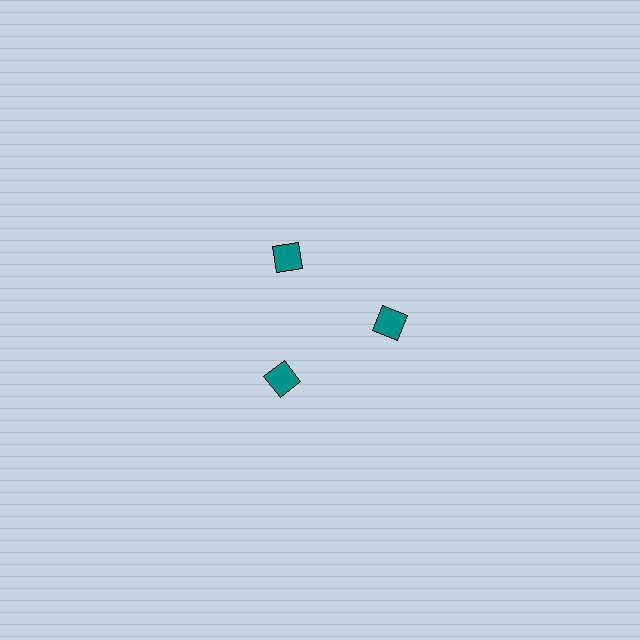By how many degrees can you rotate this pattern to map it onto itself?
The pattern maps onto itself every 120 degrees of rotation.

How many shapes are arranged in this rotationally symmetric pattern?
There are 3 shapes, arranged in 3 groups of 1.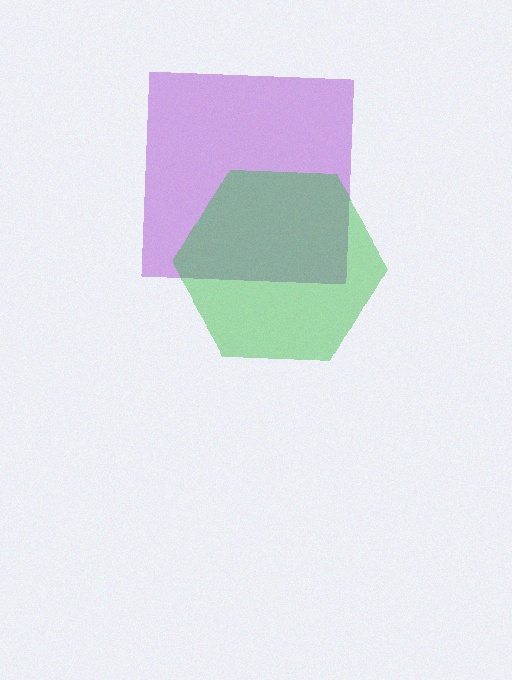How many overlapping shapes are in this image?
There are 2 overlapping shapes in the image.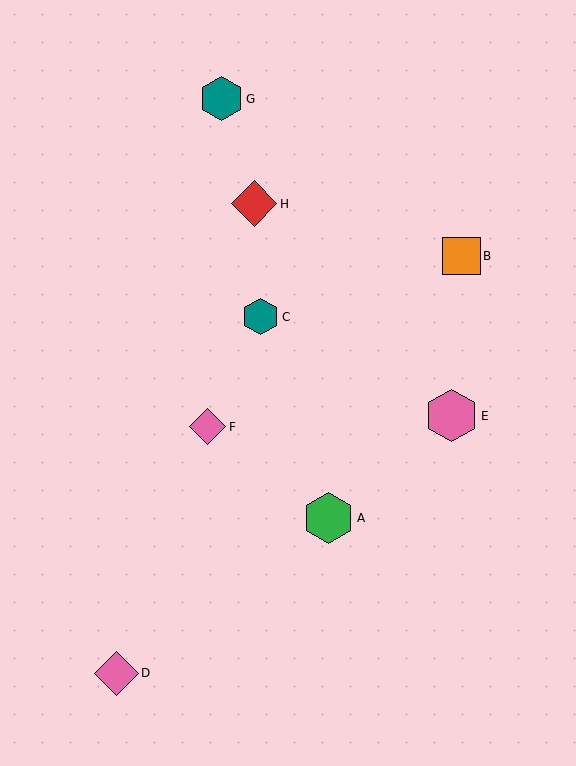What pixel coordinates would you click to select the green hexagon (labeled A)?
Click at (328, 518) to select the green hexagon A.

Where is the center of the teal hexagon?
The center of the teal hexagon is at (221, 99).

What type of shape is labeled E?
Shape E is a pink hexagon.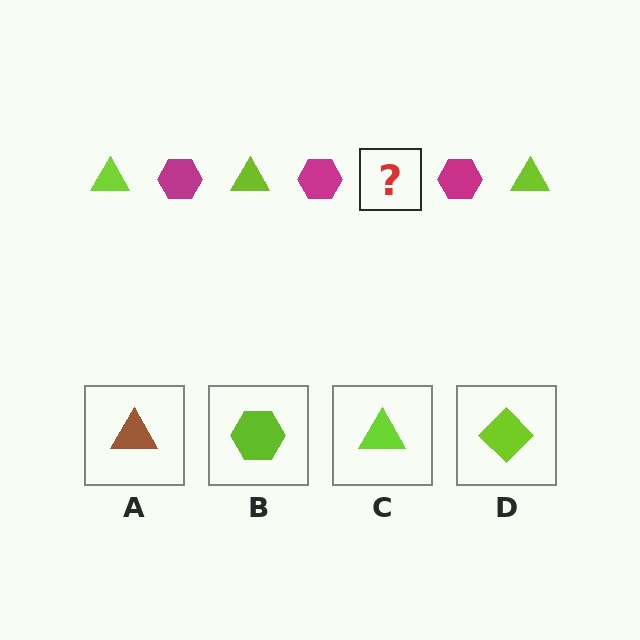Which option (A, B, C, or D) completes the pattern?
C.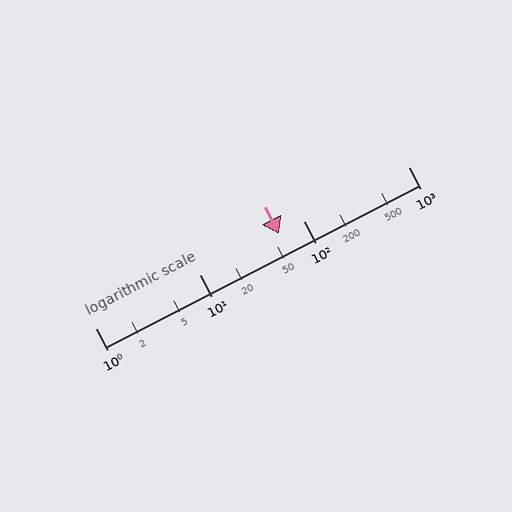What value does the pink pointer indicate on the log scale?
The pointer indicates approximately 57.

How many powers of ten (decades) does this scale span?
The scale spans 3 decades, from 1 to 1000.